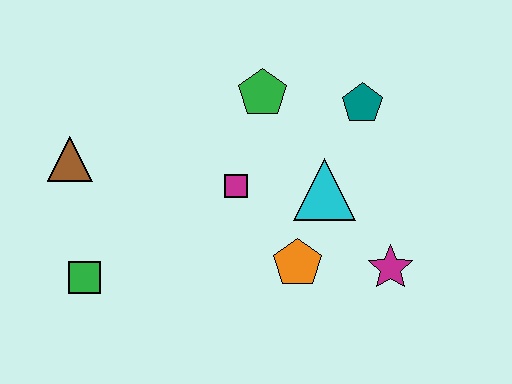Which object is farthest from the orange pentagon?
The brown triangle is farthest from the orange pentagon.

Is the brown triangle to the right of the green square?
No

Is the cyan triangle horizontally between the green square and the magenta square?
No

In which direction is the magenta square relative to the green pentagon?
The magenta square is below the green pentagon.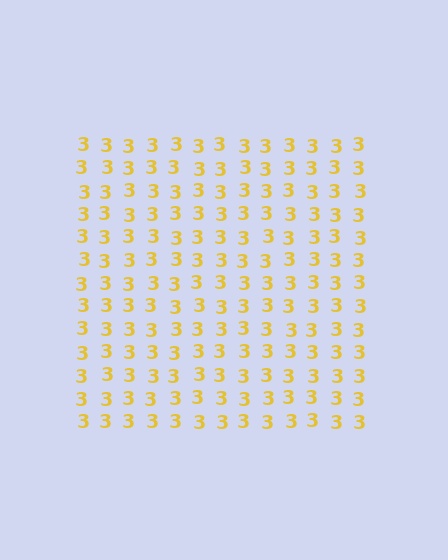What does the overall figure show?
The overall figure shows a square.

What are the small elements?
The small elements are digit 3's.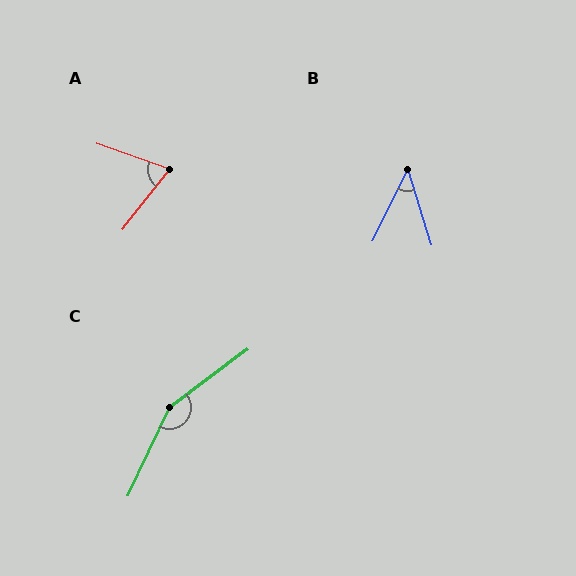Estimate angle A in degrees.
Approximately 71 degrees.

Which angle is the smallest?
B, at approximately 44 degrees.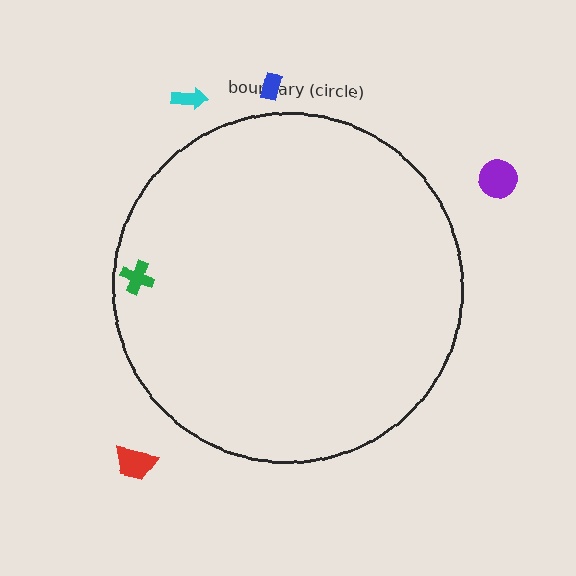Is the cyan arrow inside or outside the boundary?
Outside.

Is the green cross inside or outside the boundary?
Inside.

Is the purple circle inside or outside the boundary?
Outside.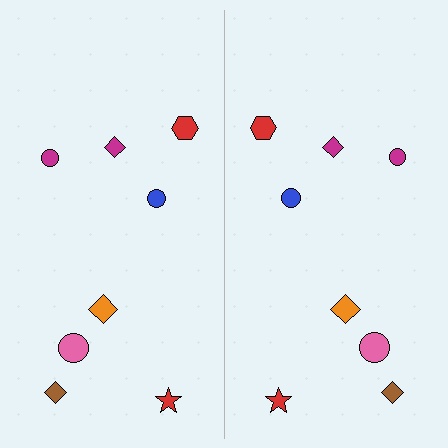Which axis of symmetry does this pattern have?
The pattern has a vertical axis of symmetry running through the center of the image.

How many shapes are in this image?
There are 16 shapes in this image.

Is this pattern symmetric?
Yes, this pattern has bilateral (reflection) symmetry.